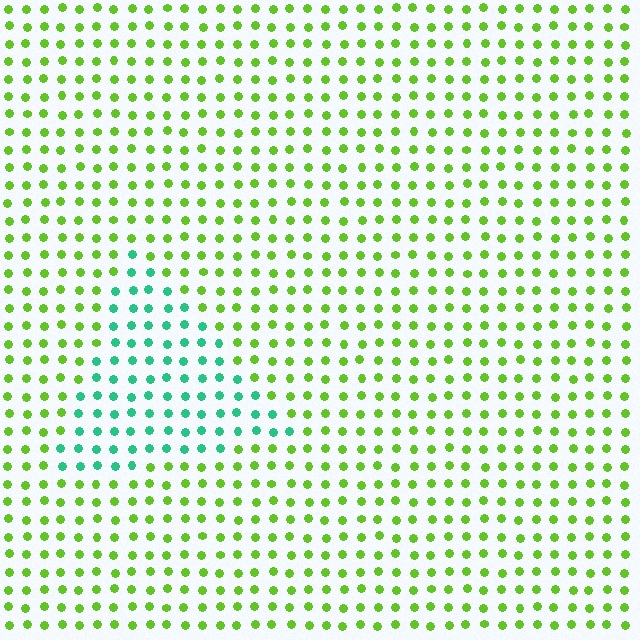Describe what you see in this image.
The image is filled with small lime elements in a uniform arrangement. A triangle-shaped region is visible where the elements are tinted to a slightly different hue, forming a subtle color boundary.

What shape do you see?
I see a triangle.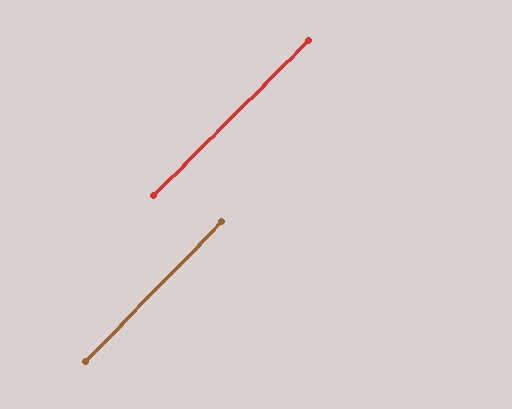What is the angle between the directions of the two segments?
Approximately 1 degree.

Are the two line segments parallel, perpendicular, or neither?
Parallel — their directions differ by only 0.7°.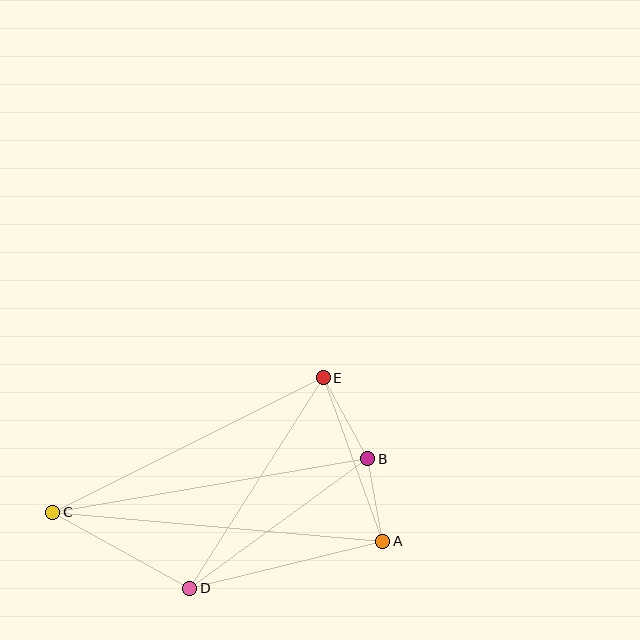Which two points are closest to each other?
Points A and B are closest to each other.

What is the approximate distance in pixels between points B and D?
The distance between B and D is approximately 220 pixels.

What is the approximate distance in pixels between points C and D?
The distance between C and D is approximately 157 pixels.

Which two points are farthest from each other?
Points A and C are farthest from each other.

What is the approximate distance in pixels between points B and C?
The distance between B and C is approximately 319 pixels.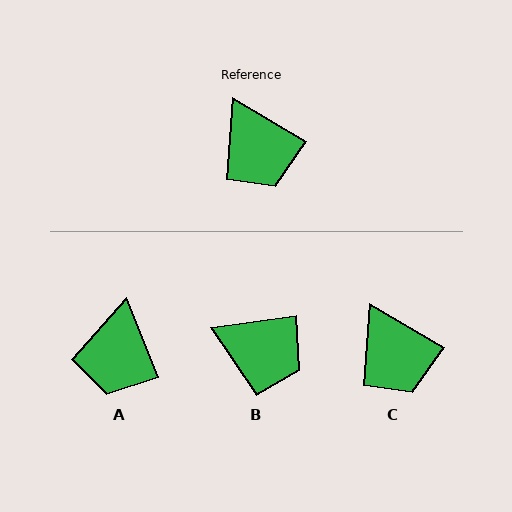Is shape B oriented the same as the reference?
No, it is off by about 38 degrees.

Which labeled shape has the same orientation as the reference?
C.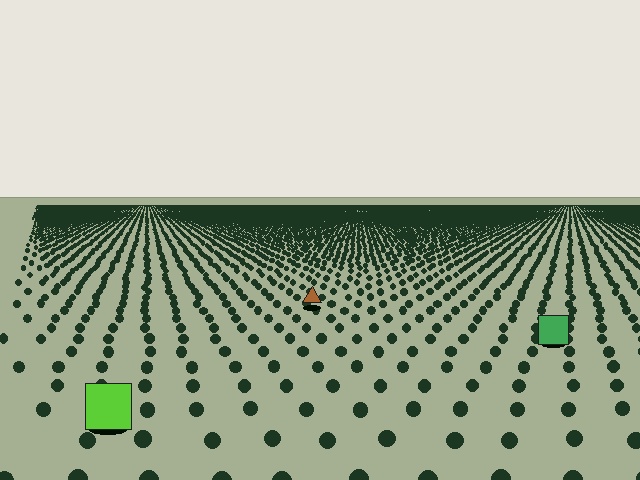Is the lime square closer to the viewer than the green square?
Yes. The lime square is closer — you can tell from the texture gradient: the ground texture is coarser near it.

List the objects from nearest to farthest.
From nearest to farthest: the lime square, the green square, the brown triangle.